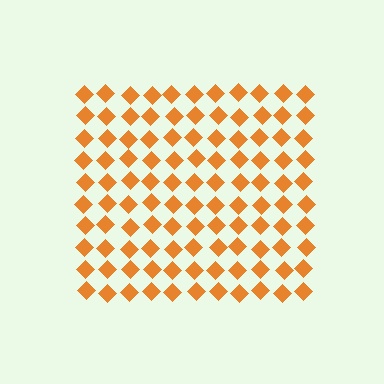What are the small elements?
The small elements are diamonds.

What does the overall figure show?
The overall figure shows a square.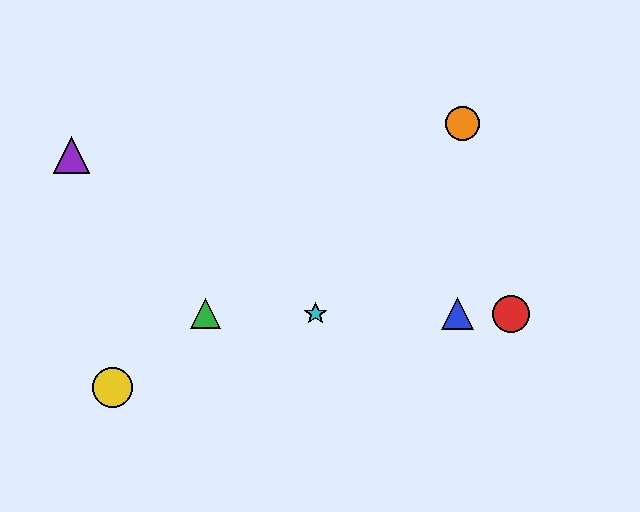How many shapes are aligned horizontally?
4 shapes (the red circle, the blue triangle, the green triangle, the cyan star) are aligned horizontally.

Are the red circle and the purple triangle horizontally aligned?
No, the red circle is at y≈314 and the purple triangle is at y≈155.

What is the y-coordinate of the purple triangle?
The purple triangle is at y≈155.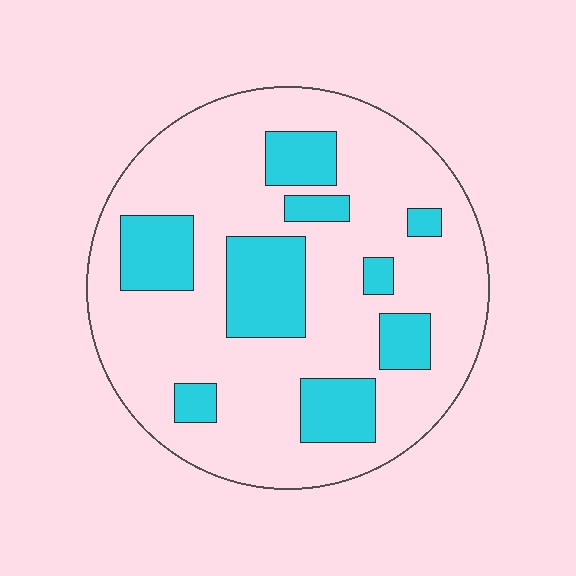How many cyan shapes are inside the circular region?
9.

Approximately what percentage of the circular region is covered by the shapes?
Approximately 25%.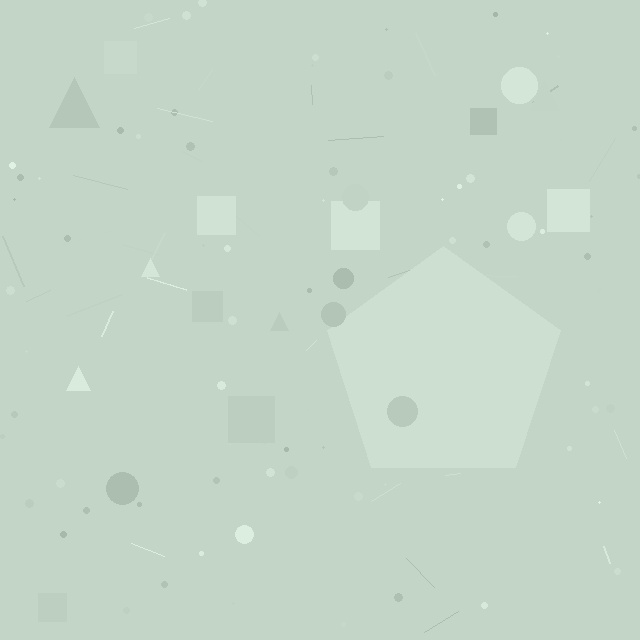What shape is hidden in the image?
A pentagon is hidden in the image.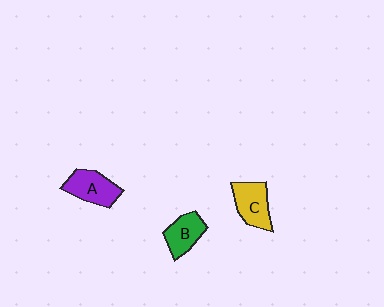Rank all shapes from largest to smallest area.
From largest to smallest: A (purple), C (yellow), B (green).